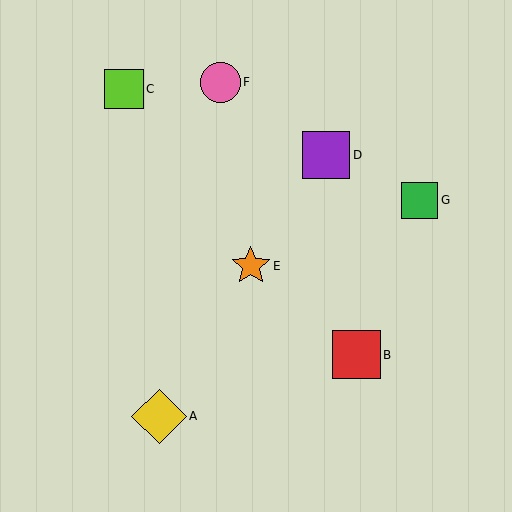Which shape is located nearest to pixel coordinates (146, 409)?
The yellow diamond (labeled A) at (159, 416) is nearest to that location.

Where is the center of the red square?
The center of the red square is at (356, 355).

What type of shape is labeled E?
Shape E is an orange star.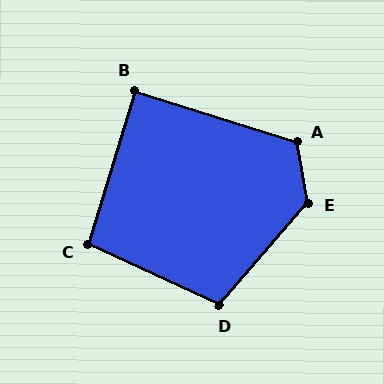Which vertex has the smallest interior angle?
B, at approximately 90 degrees.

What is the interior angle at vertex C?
Approximately 98 degrees (obtuse).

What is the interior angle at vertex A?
Approximately 117 degrees (obtuse).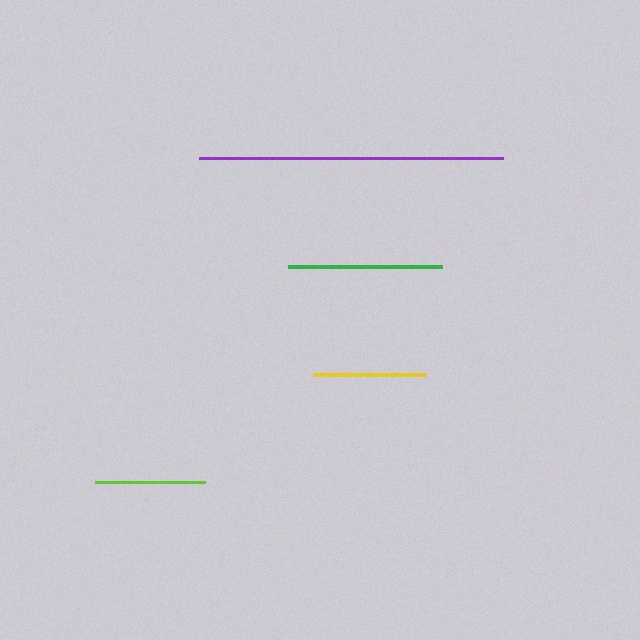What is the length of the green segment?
The green segment is approximately 155 pixels long.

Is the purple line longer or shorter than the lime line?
The purple line is longer than the lime line.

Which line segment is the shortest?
The lime line is the shortest at approximately 109 pixels.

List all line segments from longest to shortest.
From longest to shortest: purple, green, yellow, lime.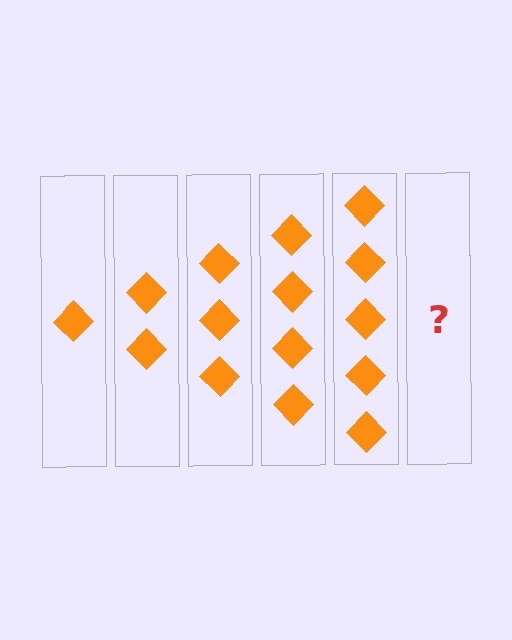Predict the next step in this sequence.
The next step is 6 diamonds.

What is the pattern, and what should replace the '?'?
The pattern is that each step adds one more diamond. The '?' should be 6 diamonds.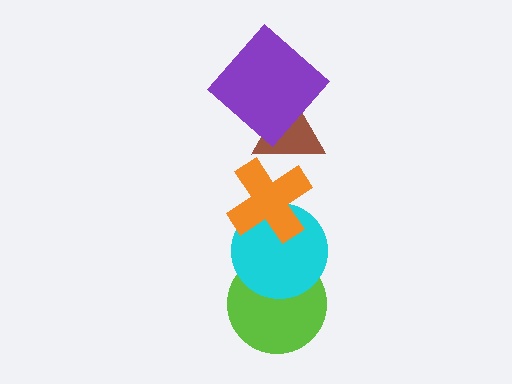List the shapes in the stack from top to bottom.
From top to bottom: the purple diamond, the brown triangle, the orange cross, the cyan circle, the lime circle.